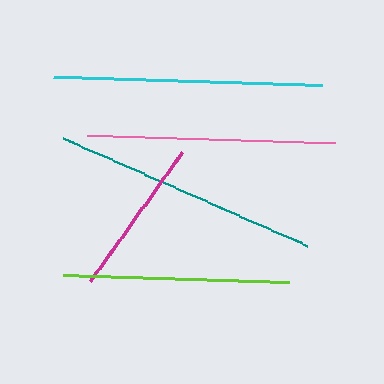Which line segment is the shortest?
The magenta line is the shortest at approximately 159 pixels.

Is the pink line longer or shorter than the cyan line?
The cyan line is longer than the pink line.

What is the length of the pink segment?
The pink segment is approximately 249 pixels long.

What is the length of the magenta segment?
The magenta segment is approximately 159 pixels long.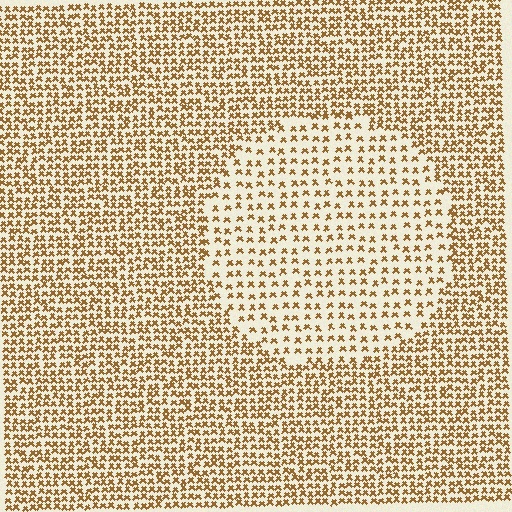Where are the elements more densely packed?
The elements are more densely packed outside the circle boundary.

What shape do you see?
I see a circle.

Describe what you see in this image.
The image contains small brown elements arranged at two different densities. A circle-shaped region is visible where the elements are less densely packed than the surrounding area.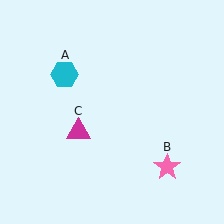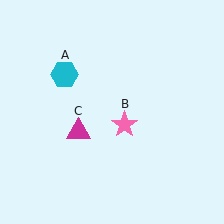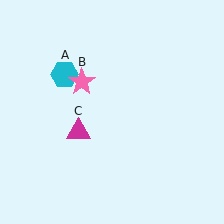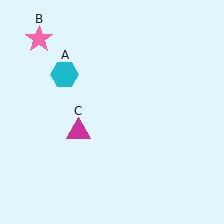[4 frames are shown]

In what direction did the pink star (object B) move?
The pink star (object B) moved up and to the left.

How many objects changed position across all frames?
1 object changed position: pink star (object B).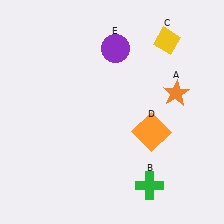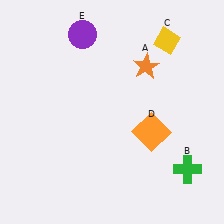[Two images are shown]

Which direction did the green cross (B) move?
The green cross (B) moved right.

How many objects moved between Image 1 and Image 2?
3 objects moved between the two images.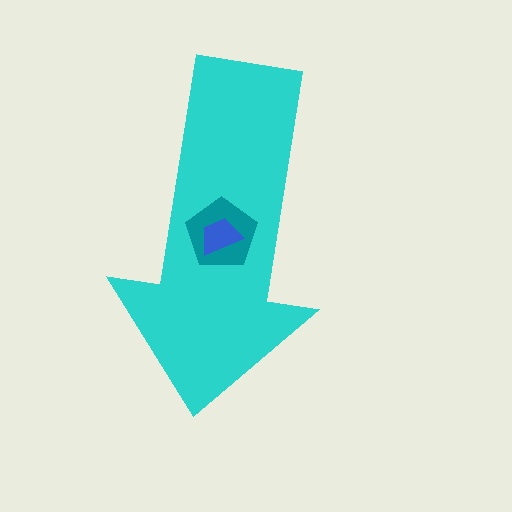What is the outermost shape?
The cyan arrow.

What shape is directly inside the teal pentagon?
The blue trapezoid.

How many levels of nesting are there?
3.